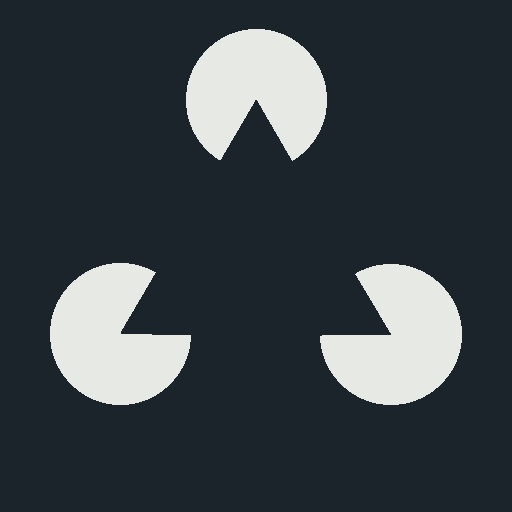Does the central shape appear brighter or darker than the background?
It typically appears slightly darker than the background, even though no actual brightness change is drawn.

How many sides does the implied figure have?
3 sides.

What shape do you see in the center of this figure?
An illusory triangle — its edges are inferred from the aligned wedge cuts in the pac-man discs, not physically drawn.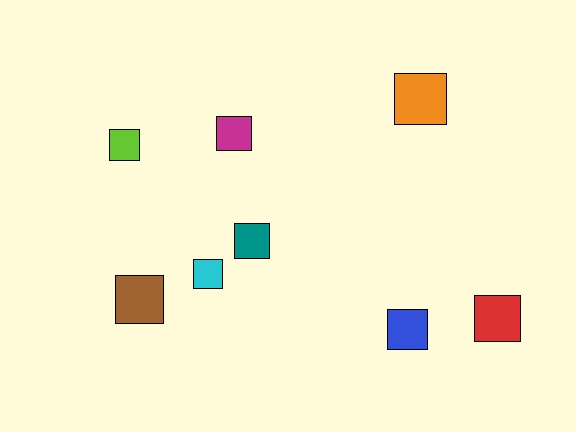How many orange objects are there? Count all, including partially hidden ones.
There is 1 orange object.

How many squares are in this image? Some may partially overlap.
There are 8 squares.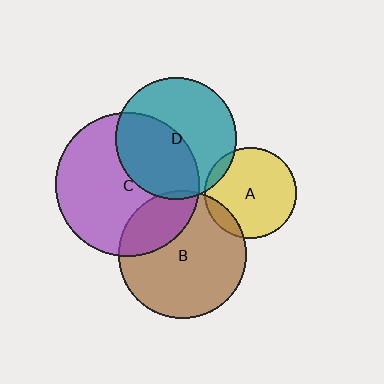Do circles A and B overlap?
Yes.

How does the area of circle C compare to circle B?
Approximately 1.3 times.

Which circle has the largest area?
Circle C (purple).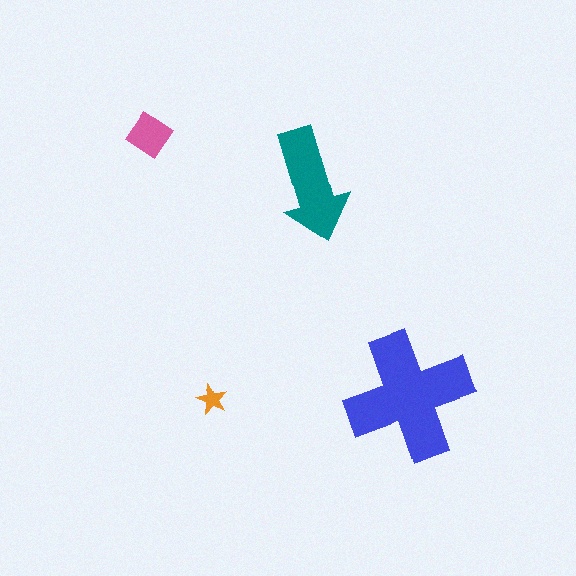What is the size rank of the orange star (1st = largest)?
4th.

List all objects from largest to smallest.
The blue cross, the teal arrow, the pink diamond, the orange star.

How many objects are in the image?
There are 4 objects in the image.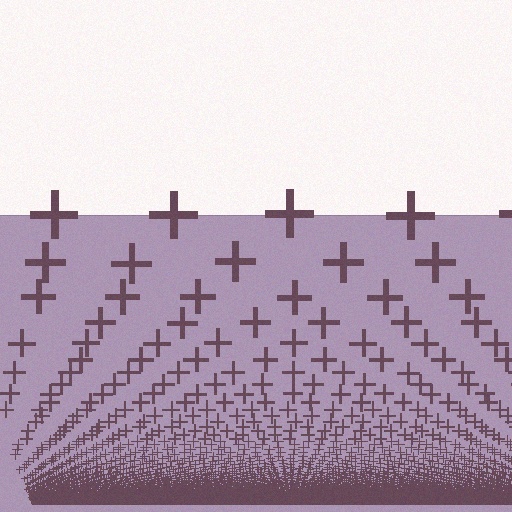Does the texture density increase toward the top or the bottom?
Density increases toward the bottom.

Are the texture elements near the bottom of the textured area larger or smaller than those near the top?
Smaller. The gradient is inverted — elements near the bottom are smaller and denser.